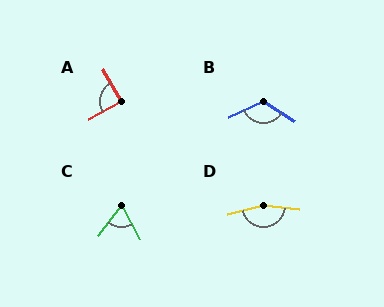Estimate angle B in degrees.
Approximately 123 degrees.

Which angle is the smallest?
C, at approximately 65 degrees.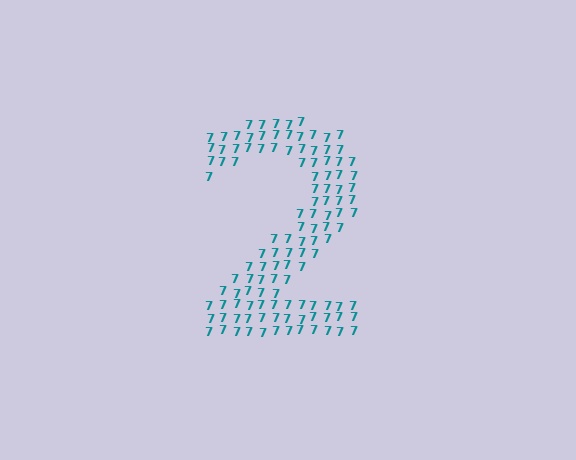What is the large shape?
The large shape is the digit 2.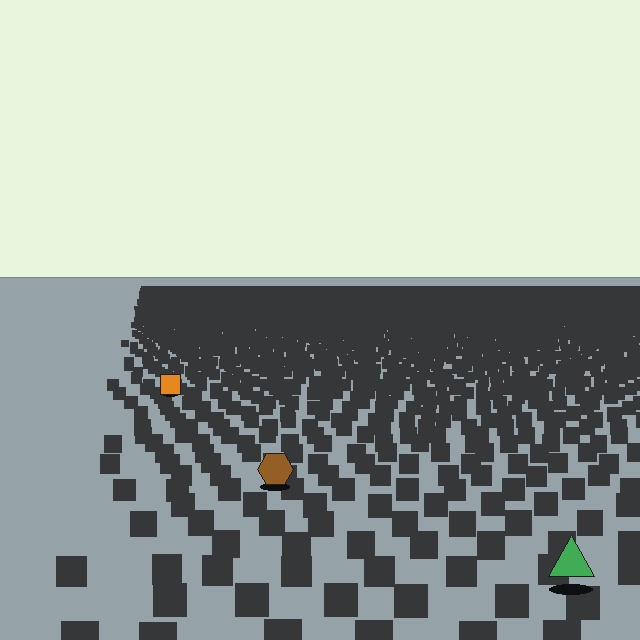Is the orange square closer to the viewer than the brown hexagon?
No. The brown hexagon is closer — you can tell from the texture gradient: the ground texture is coarser near it.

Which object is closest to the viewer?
The green triangle is closest. The texture marks near it are larger and more spread out.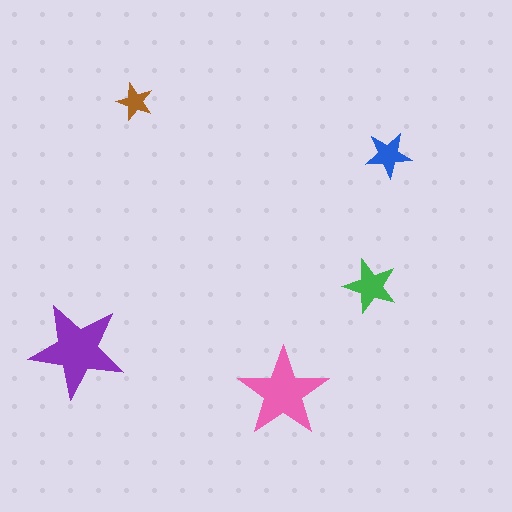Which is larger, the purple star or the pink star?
The purple one.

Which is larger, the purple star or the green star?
The purple one.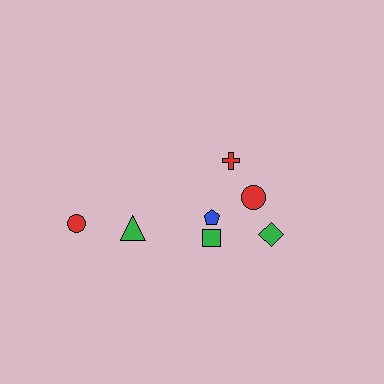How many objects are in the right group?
There are 5 objects.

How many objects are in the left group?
There are 3 objects.